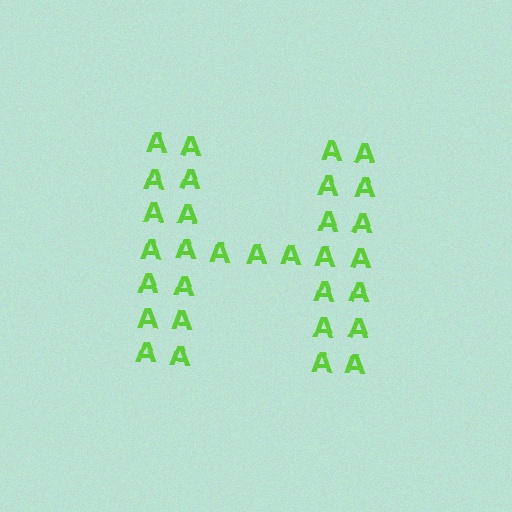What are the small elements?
The small elements are letter A's.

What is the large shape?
The large shape is the letter H.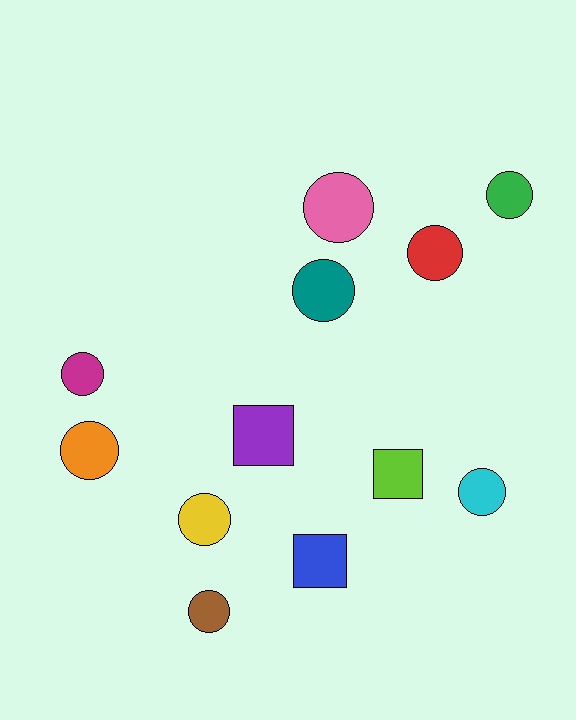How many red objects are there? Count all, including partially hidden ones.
There is 1 red object.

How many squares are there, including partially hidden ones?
There are 3 squares.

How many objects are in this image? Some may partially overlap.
There are 12 objects.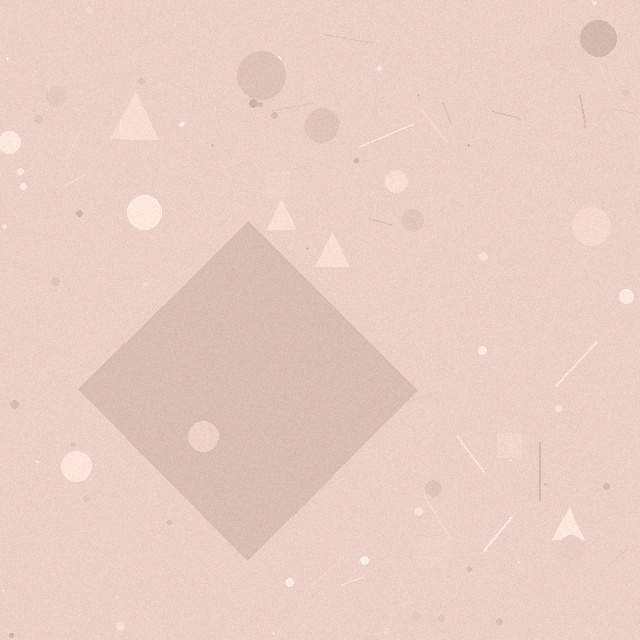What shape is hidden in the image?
A diamond is hidden in the image.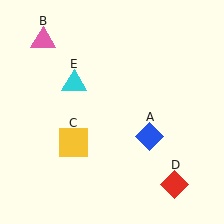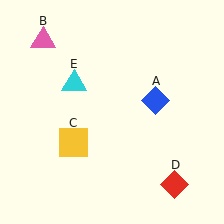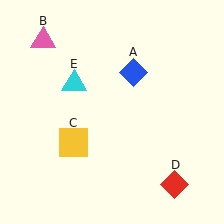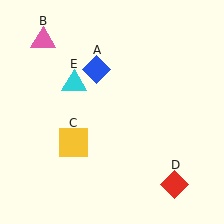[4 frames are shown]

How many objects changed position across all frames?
1 object changed position: blue diamond (object A).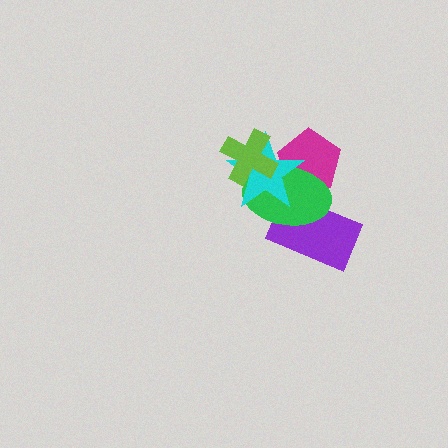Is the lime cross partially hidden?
No, no other shape covers it.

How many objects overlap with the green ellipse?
4 objects overlap with the green ellipse.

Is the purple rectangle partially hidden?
Yes, it is partially covered by another shape.